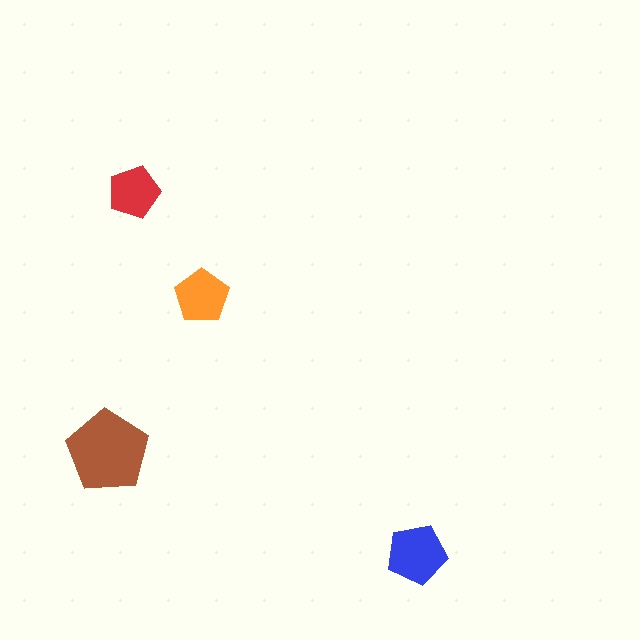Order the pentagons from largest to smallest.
the brown one, the blue one, the orange one, the red one.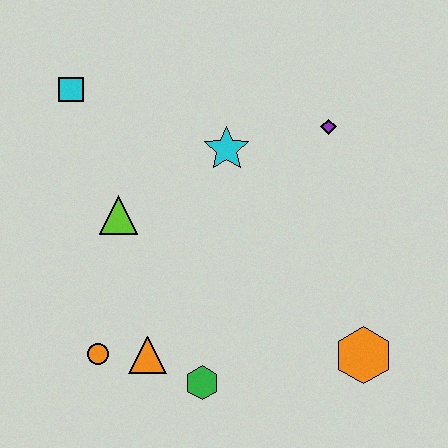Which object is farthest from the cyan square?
The orange hexagon is farthest from the cyan square.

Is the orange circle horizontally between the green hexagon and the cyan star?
No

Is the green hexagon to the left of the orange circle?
No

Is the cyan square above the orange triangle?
Yes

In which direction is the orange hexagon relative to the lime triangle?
The orange hexagon is to the right of the lime triangle.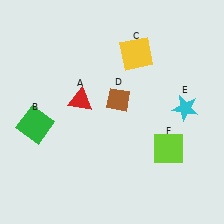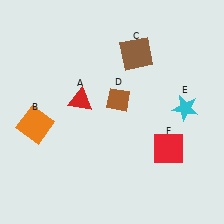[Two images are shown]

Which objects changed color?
B changed from green to orange. C changed from yellow to brown. F changed from lime to red.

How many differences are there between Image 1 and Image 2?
There are 3 differences between the two images.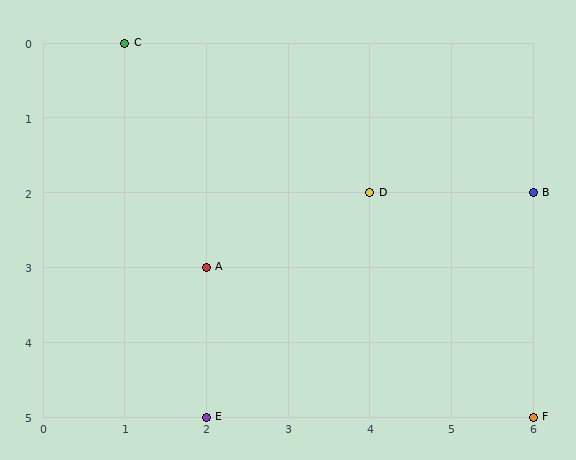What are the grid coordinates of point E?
Point E is at grid coordinates (2, 5).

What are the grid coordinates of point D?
Point D is at grid coordinates (4, 2).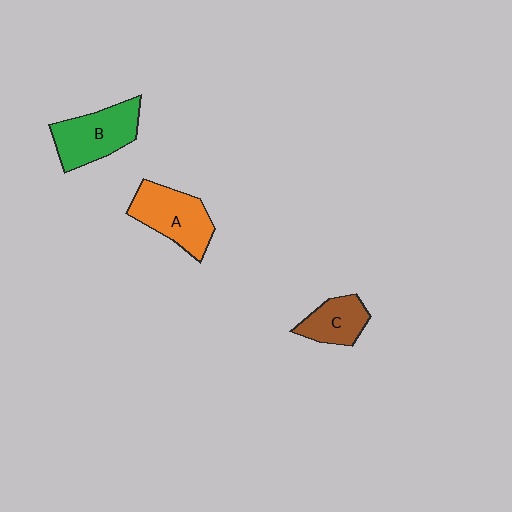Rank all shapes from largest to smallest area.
From largest to smallest: B (green), A (orange), C (brown).